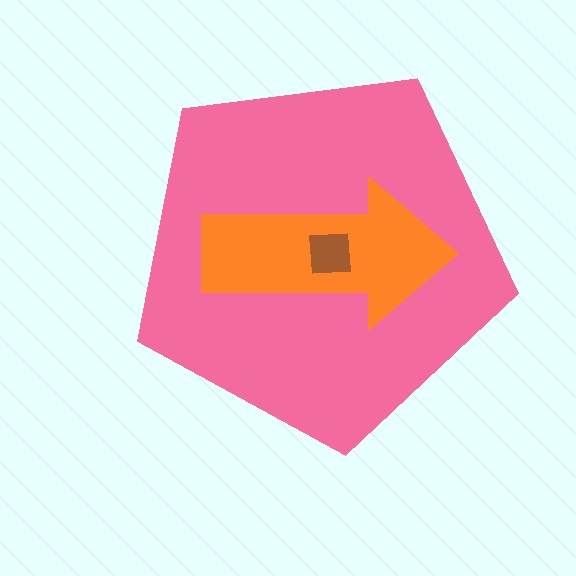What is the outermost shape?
The pink pentagon.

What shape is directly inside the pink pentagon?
The orange arrow.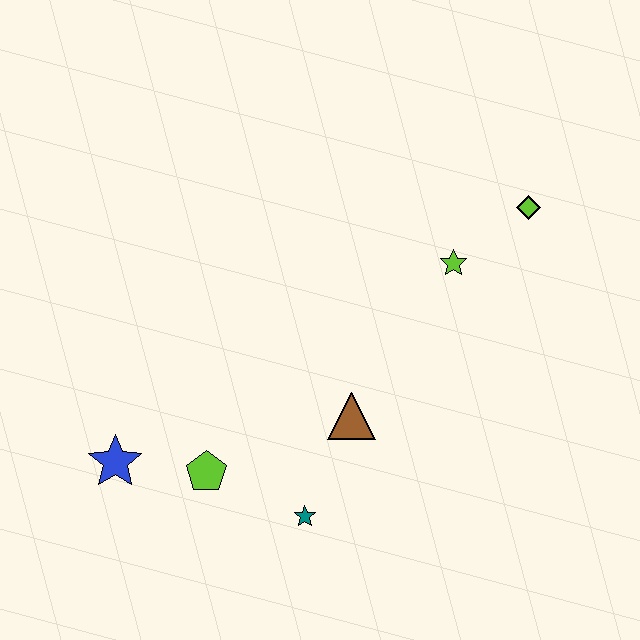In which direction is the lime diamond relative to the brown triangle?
The lime diamond is above the brown triangle.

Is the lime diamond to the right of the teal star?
Yes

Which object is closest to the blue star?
The lime pentagon is closest to the blue star.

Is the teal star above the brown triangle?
No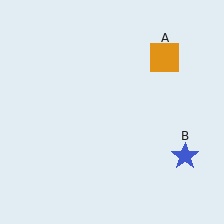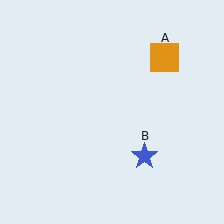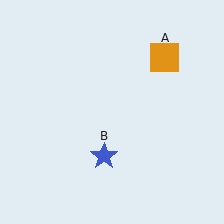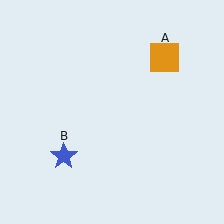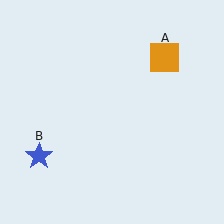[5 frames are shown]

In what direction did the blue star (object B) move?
The blue star (object B) moved left.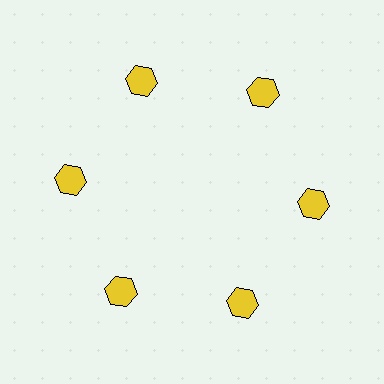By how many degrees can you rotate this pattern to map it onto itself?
The pattern maps onto itself every 60 degrees of rotation.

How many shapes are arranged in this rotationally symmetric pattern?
There are 6 shapes, arranged in 6 groups of 1.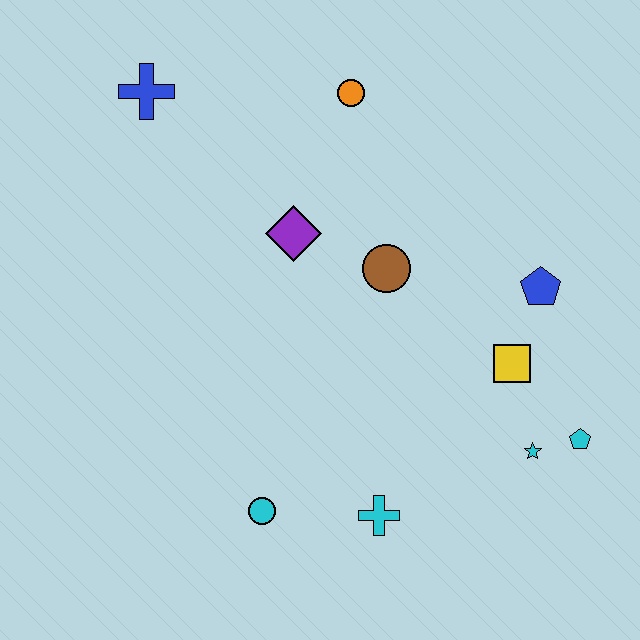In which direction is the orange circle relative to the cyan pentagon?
The orange circle is above the cyan pentagon.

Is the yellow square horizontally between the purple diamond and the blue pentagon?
Yes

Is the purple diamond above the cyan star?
Yes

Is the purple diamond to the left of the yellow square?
Yes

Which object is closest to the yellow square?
The blue pentagon is closest to the yellow square.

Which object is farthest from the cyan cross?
The blue cross is farthest from the cyan cross.